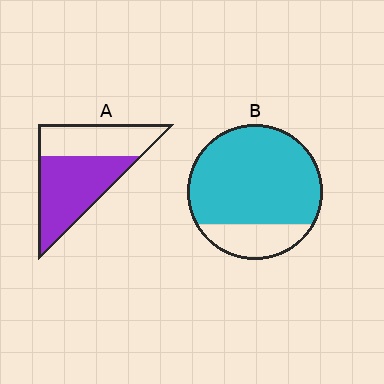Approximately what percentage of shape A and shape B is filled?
A is approximately 60% and B is approximately 80%.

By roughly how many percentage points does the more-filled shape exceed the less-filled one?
By roughly 20 percentage points (B over A).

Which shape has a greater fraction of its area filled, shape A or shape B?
Shape B.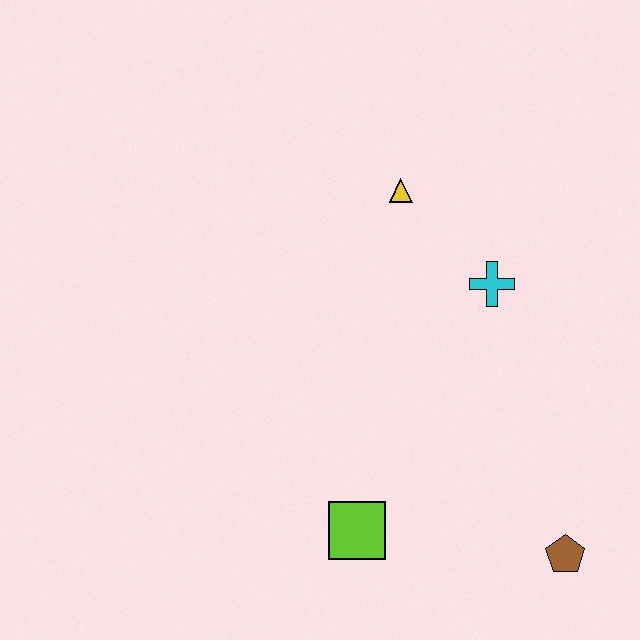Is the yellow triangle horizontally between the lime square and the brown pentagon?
Yes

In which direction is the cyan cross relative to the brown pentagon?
The cyan cross is above the brown pentagon.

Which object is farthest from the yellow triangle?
The brown pentagon is farthest from the yellow triangle.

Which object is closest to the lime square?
The brown pentagon is closest to the lime square.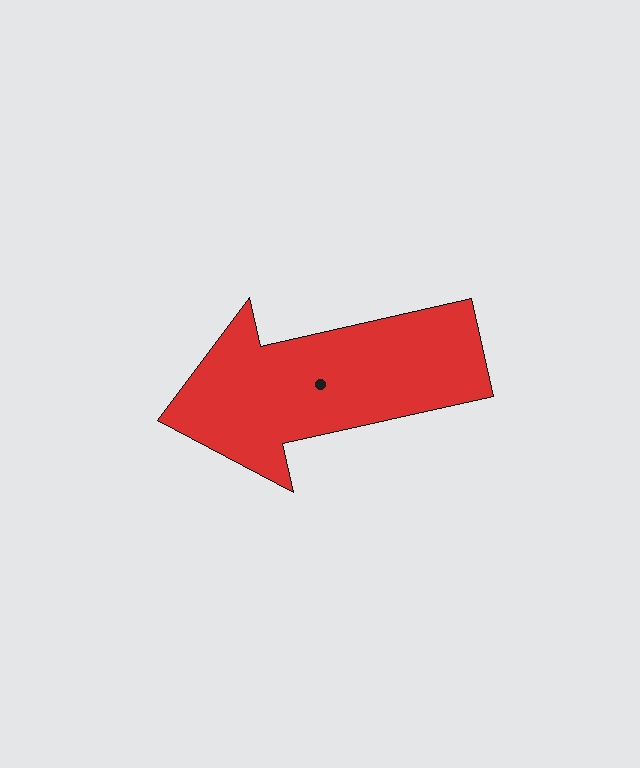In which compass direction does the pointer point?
West.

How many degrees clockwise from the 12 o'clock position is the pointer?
Approximately 257 degrees.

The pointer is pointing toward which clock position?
Roughly 9 o'clock.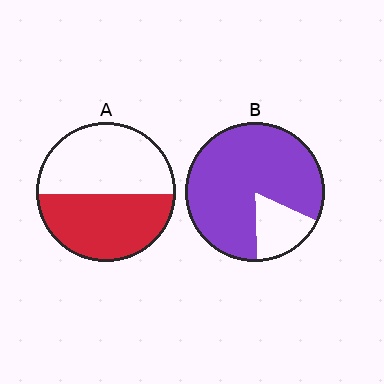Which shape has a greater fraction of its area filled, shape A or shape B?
Shape B.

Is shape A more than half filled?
Roughly half.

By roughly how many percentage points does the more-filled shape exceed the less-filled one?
By roughly 35 percentage points (B over A).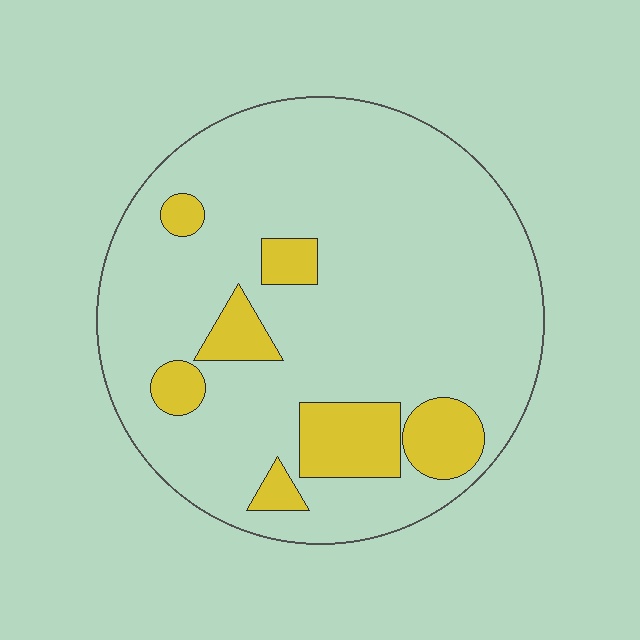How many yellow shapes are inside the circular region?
7.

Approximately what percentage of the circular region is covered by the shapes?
Approximately 15%.